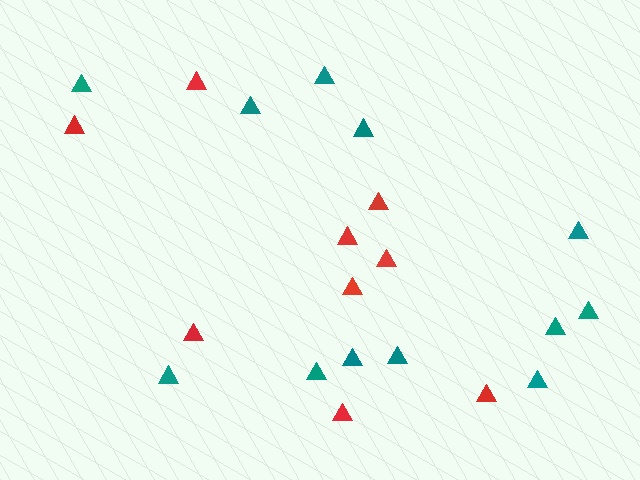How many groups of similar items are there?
There are 2 groups: one group of teal triangles (12) and one group of red triangles (9).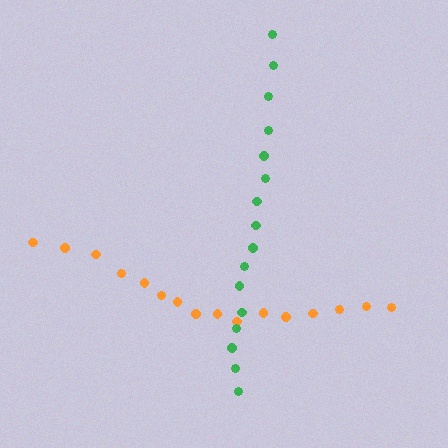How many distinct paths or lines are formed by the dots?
There are 2 distinct paths.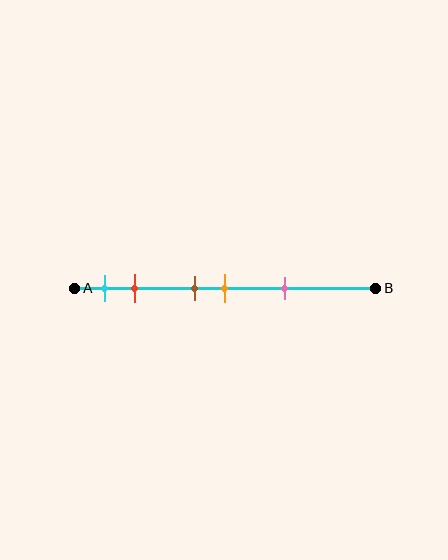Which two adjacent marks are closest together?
The brown and orange marks are the closest adjacent pair.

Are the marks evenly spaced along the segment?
No, the marks are not evenly spaced.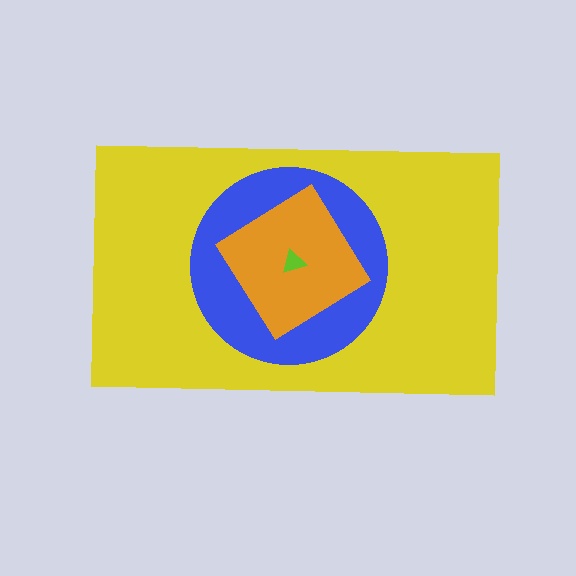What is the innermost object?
The lime triangle.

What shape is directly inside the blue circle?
The orange diamond.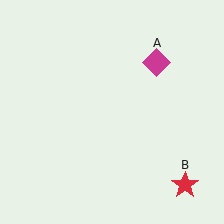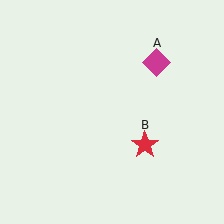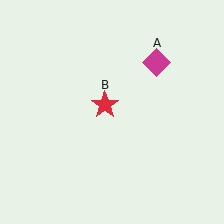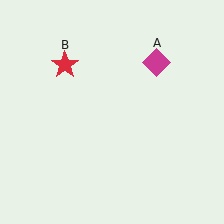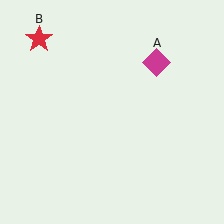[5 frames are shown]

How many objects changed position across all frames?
1 object changed position: red star (object B).